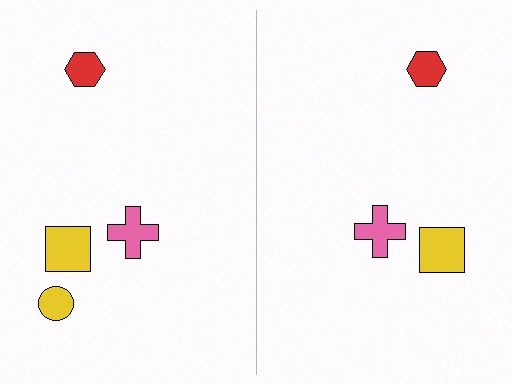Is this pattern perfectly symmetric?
No, the pattern is not perfectly symmetric. A yellow circle is missing from the right side.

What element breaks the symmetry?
A yellow circle is missing from the right side.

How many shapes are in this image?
There are 7 shapes in this image.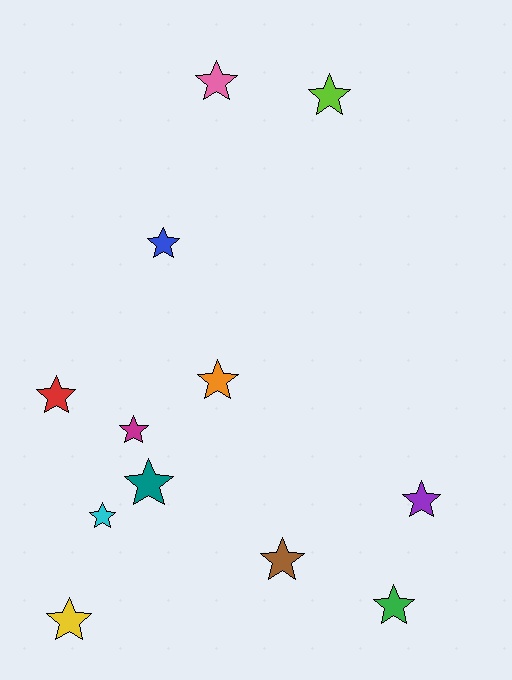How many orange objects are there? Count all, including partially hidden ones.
There is 1 orange object.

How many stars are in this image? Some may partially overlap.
There are 12 stars.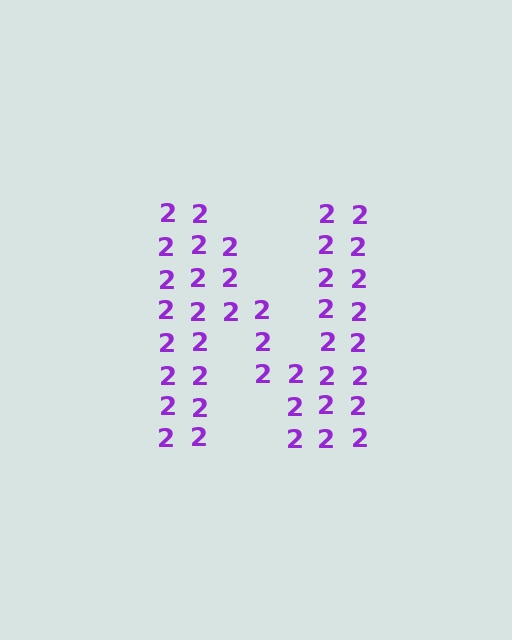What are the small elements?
The small elements are digit 2's.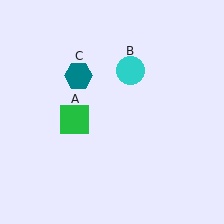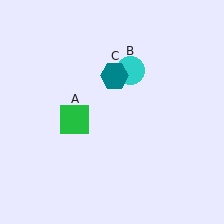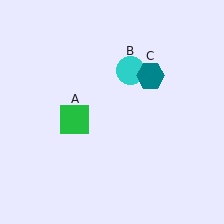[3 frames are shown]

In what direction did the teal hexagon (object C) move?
The teal hexagon (object C) moved right.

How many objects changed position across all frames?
1 object changed position: teal hexagon (object C).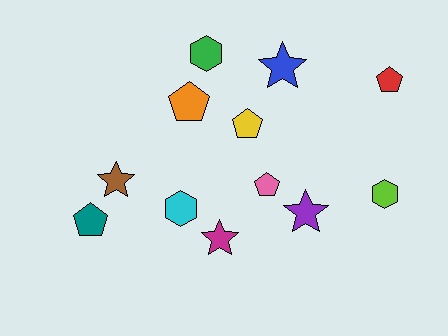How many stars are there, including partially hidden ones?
There are 4 stars.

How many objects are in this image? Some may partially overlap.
There are 12 objects.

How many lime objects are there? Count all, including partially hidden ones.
There is 1 lime object.